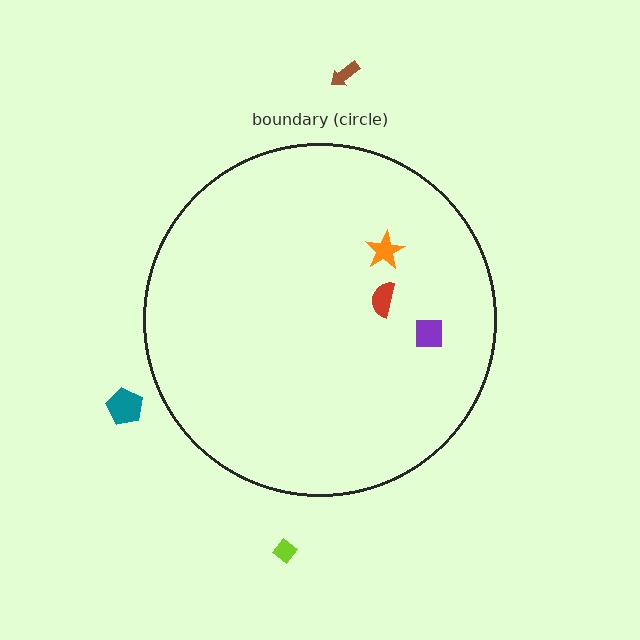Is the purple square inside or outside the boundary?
Inside.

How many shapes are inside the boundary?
3 inside, 3 outside.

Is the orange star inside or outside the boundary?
Inside.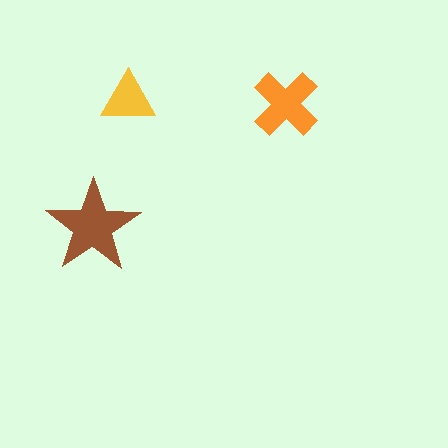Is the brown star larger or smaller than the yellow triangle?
Larger.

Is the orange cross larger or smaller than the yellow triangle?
Larger.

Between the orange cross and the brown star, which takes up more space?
The brown star.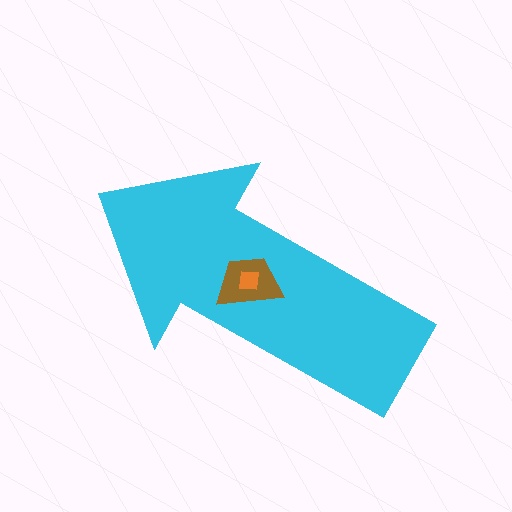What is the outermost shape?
The cyan arrow.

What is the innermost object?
The orange square.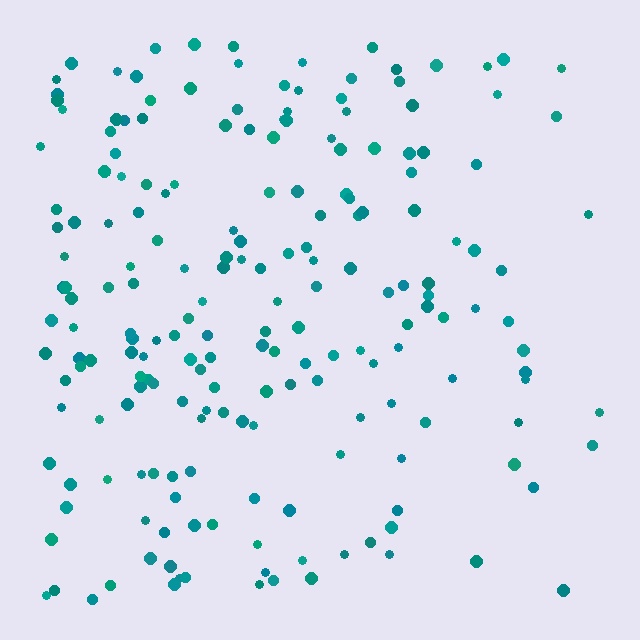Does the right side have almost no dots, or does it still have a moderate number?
Still a moderate number, just noticeably fewer than the left.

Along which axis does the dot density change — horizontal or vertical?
Horizontal.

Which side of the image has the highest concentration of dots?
The left.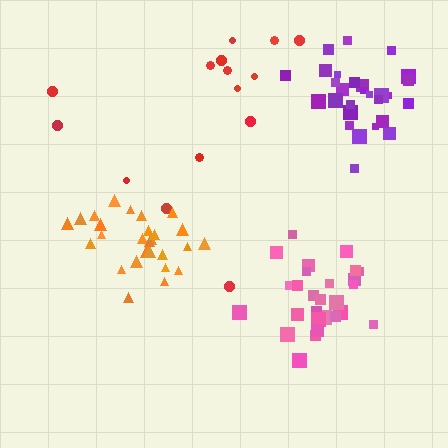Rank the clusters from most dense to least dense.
pink, orange, purple, red.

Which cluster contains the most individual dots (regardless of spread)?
Purple (29).